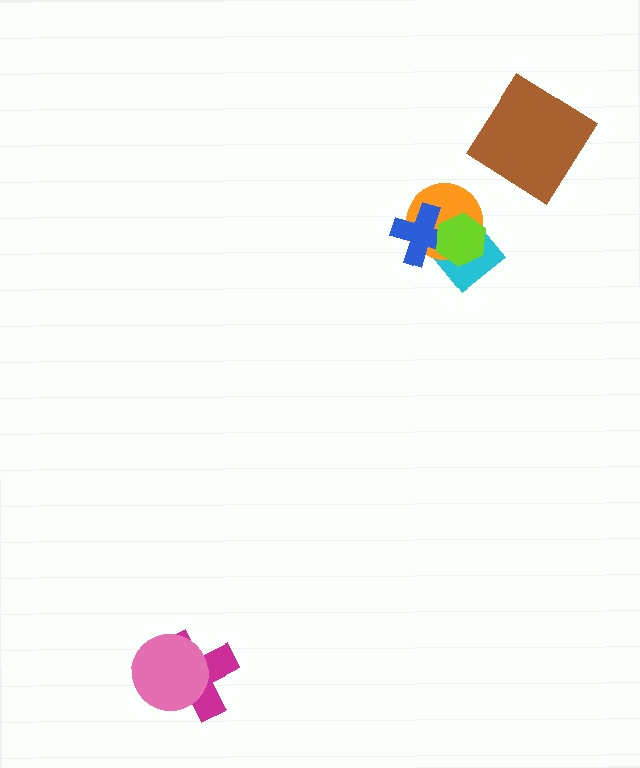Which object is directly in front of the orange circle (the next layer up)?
The blue cross is directly in front of the orange circle.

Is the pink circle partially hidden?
No, no other shape covers it.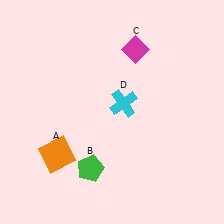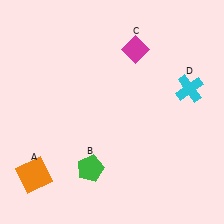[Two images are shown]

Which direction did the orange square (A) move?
The orange square (A) moved left.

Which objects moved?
The objects that moved are: the orange square (A), the cyan cross (D).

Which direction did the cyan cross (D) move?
The cyan cross (D) moved right.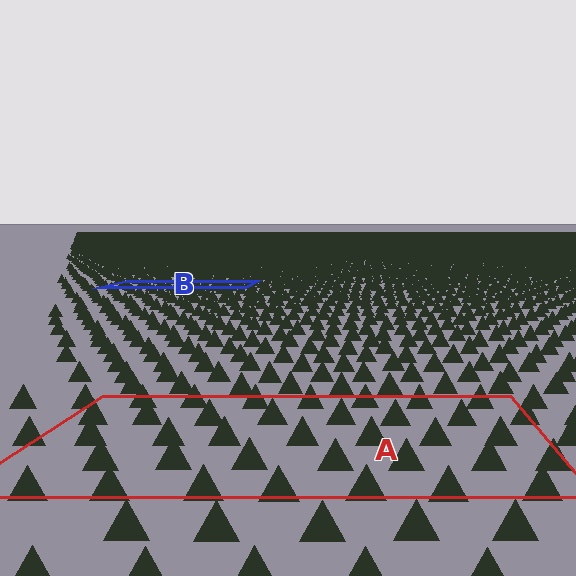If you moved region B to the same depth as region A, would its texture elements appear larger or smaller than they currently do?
They would appear larger. At a closer depth, the same texture elements are projected at a bigger on-screen size.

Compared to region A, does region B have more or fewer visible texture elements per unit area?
Region B has more texture elements per unit area — they are packed more densely because it is farther away.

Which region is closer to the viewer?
Region A is closer. The texture elements there are larger and more spread out.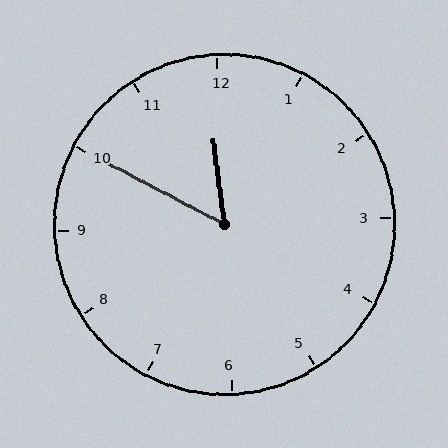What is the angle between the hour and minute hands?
Approximately 55 degrees.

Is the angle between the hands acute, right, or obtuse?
It is acute.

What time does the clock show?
11:50.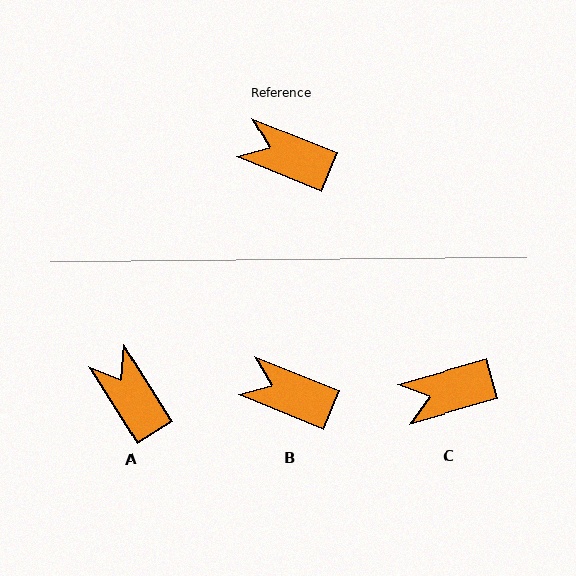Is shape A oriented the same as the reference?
No, it is off by about 36 degrees.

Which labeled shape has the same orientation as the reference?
B.